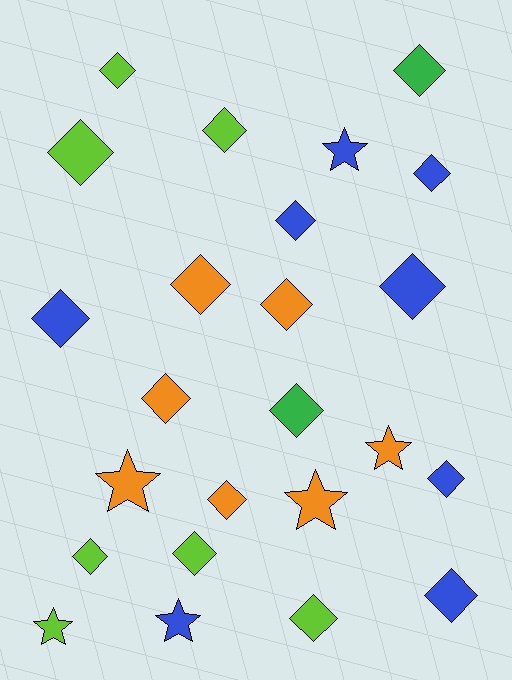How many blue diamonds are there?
There are 6 blue diamonds.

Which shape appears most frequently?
Diamond, with 18 objects.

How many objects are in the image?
There are 24 objects.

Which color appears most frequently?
Blue, with 8 objects.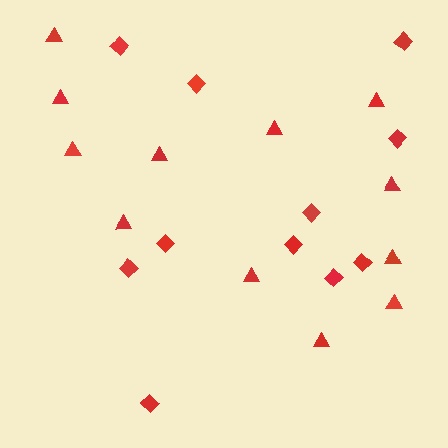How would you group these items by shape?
There are 2 groups: one group of triangles (12) and one group of diamonds (11).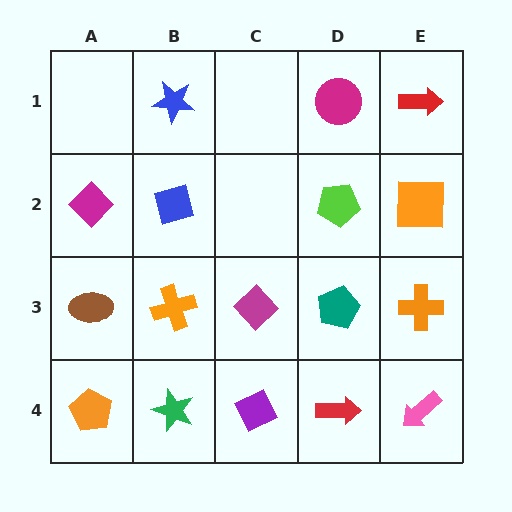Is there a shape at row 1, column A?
No, that cell is empty.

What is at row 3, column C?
A magenta diamond.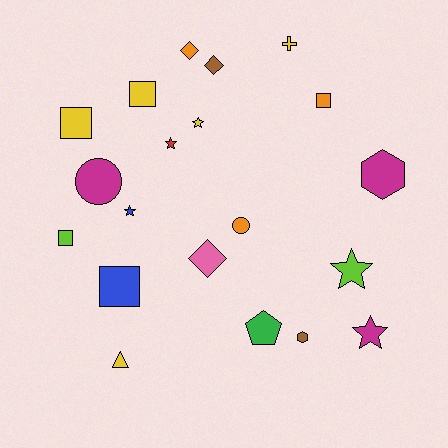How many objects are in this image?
There are 20 objects.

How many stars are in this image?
There are 5 stars.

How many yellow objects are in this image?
There are 5 yellow objects.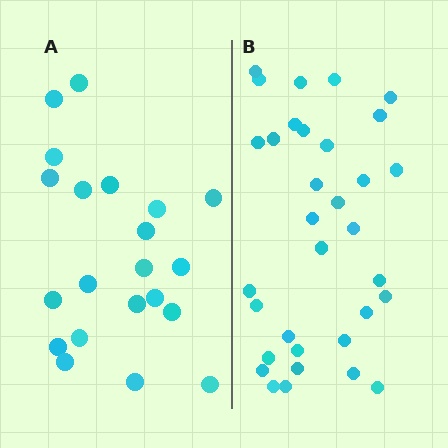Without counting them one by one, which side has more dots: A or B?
Region B (the right region) has more dots.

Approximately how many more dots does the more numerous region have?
Region B has roughly 12 or so more dots than region A.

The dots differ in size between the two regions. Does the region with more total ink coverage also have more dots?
No. Region A has more total ink coverage because its dots are larger, but region B actually contains more individual dots. Total area can be misleading — the number of items is what matters here.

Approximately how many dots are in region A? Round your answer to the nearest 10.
About 20 dots. (The exact count is 21, which rounds to 20.)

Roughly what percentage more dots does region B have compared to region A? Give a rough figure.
About 55% more.